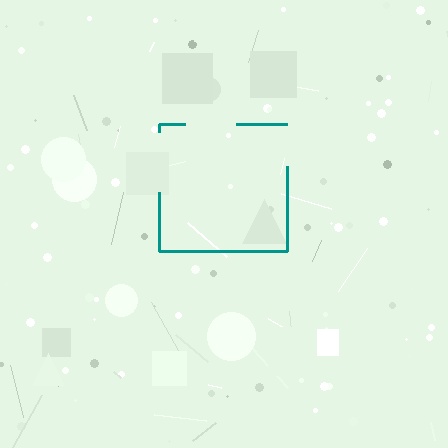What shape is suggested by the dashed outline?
The dashed outline suggests a square.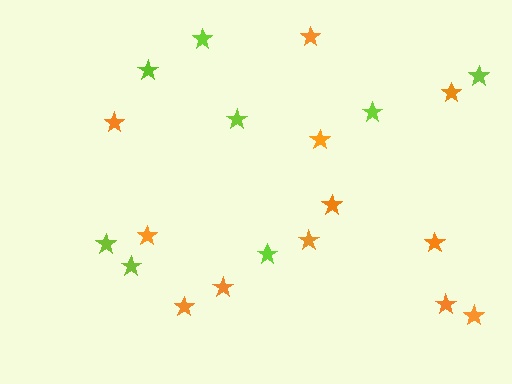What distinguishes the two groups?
There are 2 groups: one group of lime stars (8) and one group of orange stars (12).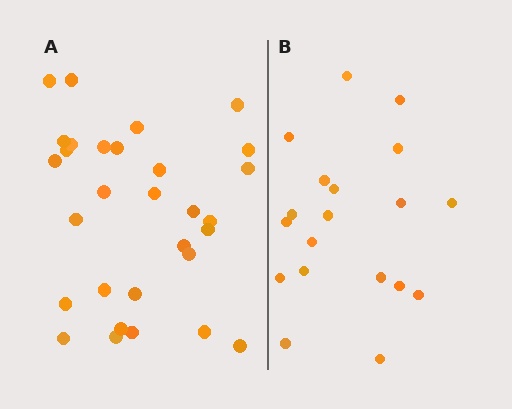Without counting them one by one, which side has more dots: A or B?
Region A (the left region) has more dots.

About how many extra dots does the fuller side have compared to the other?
Region A has roughly 12 or so more dots than region B.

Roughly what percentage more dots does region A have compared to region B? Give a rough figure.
About 60% more.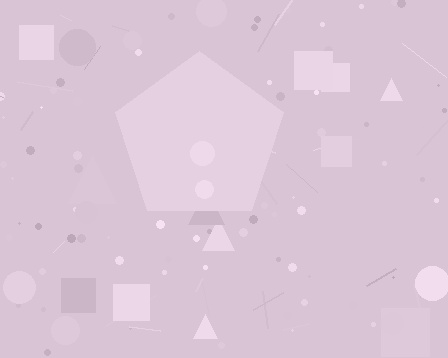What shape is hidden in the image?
A pentagon is hidden in the image.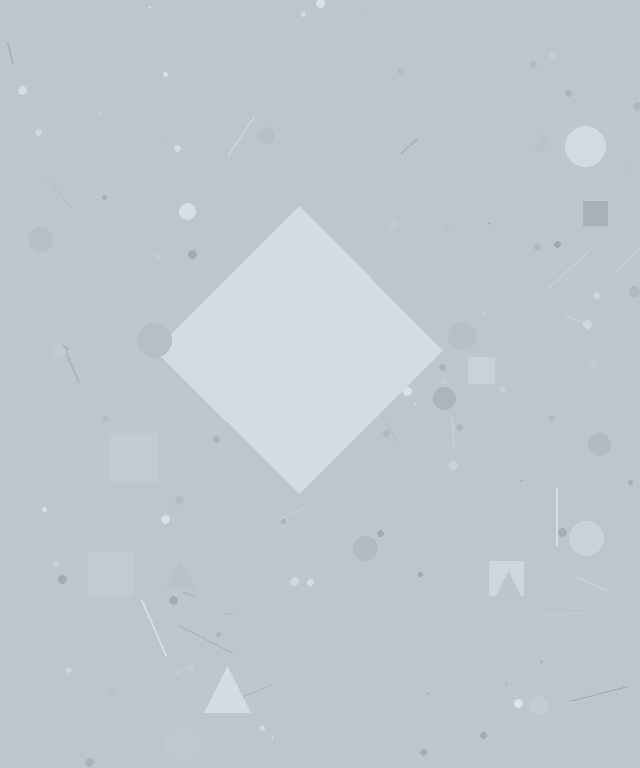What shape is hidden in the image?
A diamond is hidden in the image.